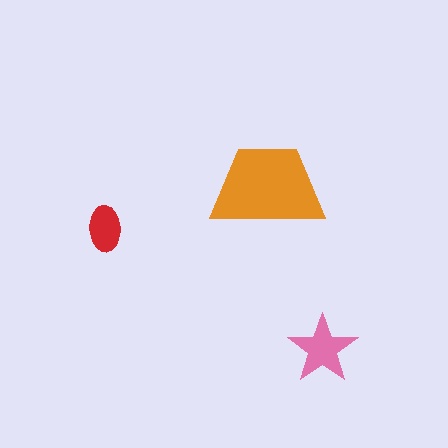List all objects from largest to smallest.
The orange trapezoid, the pink star, the red ellipse.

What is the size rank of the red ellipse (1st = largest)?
3rd.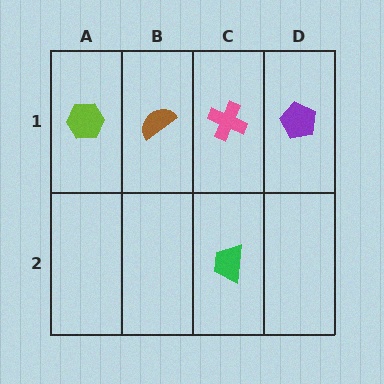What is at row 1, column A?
A lime hexagon.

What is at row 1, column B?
A brown semicircle.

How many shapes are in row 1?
4 shapes.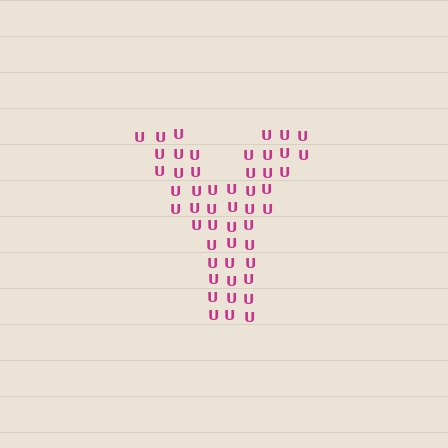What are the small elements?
The small elements are letter U's.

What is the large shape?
The large shape is the letter Y.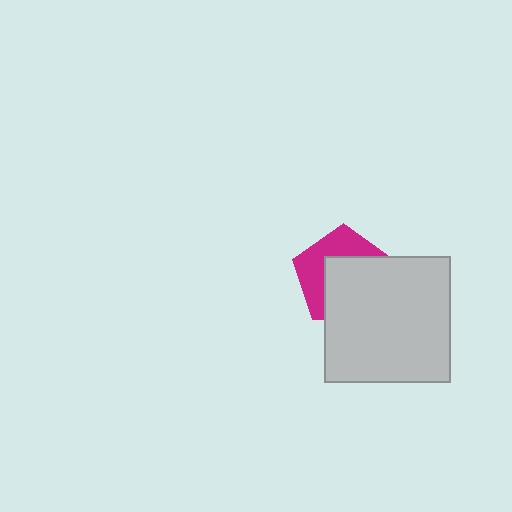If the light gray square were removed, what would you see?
You would see the complete magenta pentagon.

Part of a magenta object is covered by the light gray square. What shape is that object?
It is a pentagon.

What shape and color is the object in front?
The object in front is a light gray square.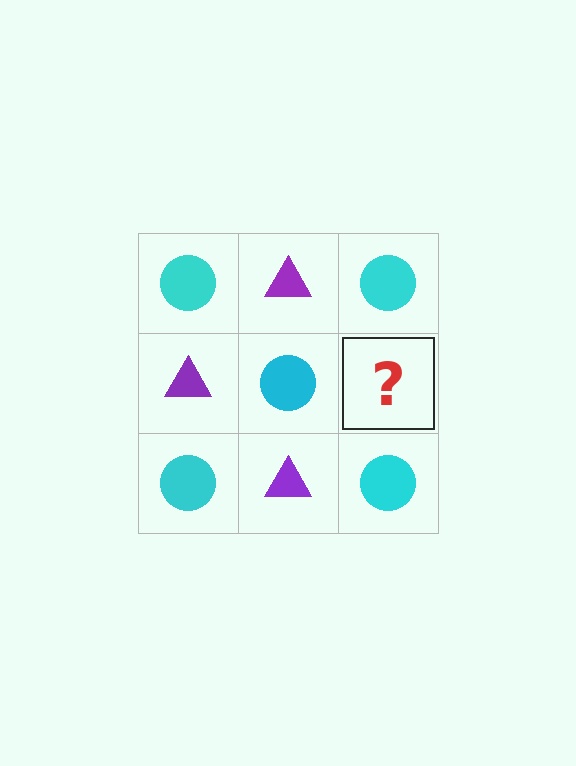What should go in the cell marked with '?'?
The missing cell should contain a purple triangle.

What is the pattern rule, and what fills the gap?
The rule is that it alternates cyan circle and purple triangle in a checkerboard pattern. The gap should be filled with a purple triangle.